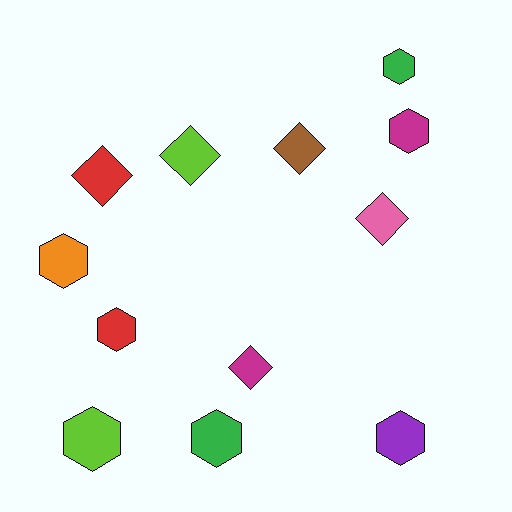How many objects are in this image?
There are 12 objects.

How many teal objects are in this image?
There are no teal objects.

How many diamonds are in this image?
There are 5 diamonds.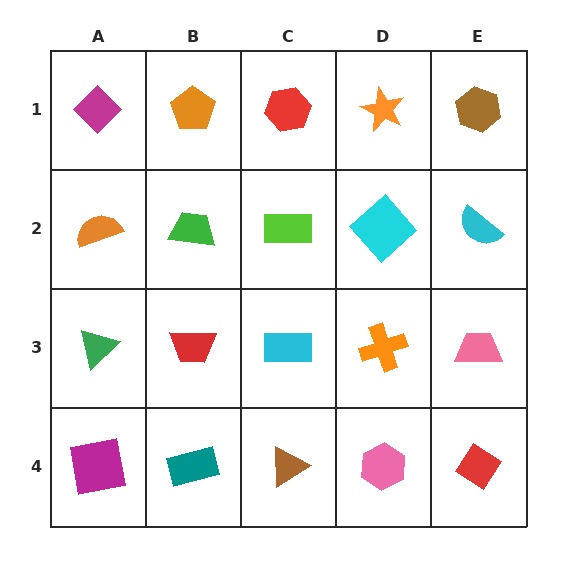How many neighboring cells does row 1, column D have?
3.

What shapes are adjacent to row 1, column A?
An orange semicircle (row 2, column A), an orange pentagon (row 1, column B).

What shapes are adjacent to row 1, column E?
A cyan semicircle (row 2, column E), an orange star (row 1, column D).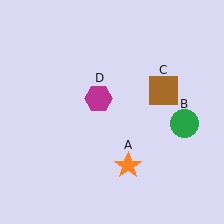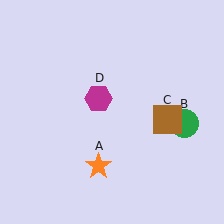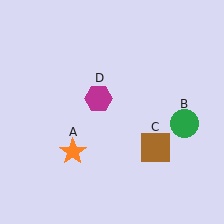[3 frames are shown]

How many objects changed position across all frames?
2 objects changed position: orange star (object A), brown square (object C).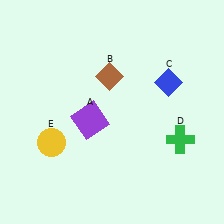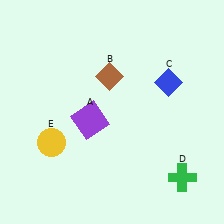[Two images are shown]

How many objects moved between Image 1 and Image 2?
1 object moved between the two images.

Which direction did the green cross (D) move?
The green cross (D) moved down.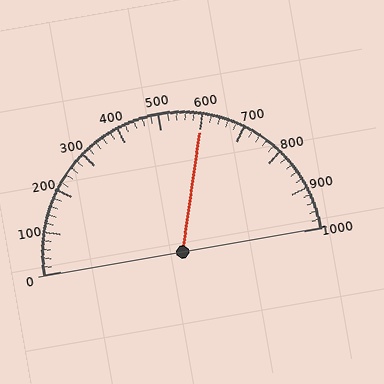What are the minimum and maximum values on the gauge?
The gauge ranges from 0 to 1000.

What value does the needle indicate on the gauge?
The needle indicates approximately 600.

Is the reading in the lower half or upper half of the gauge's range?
The reading is in the upper half of the range (0 to 1000).